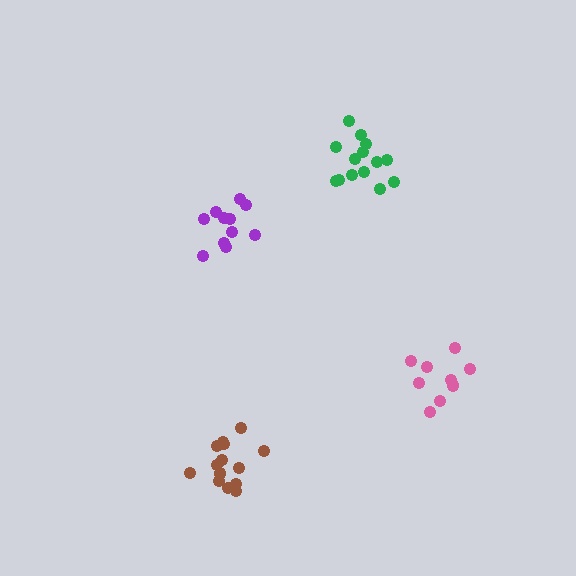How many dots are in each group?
Group 1: 11 dots, Group 2: 10 dots, Group 3: 15 dots, Group 4: 14 dots (50 total).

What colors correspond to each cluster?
The clusters are colored: purple, pink, brown, green.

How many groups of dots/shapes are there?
There are 4 groups.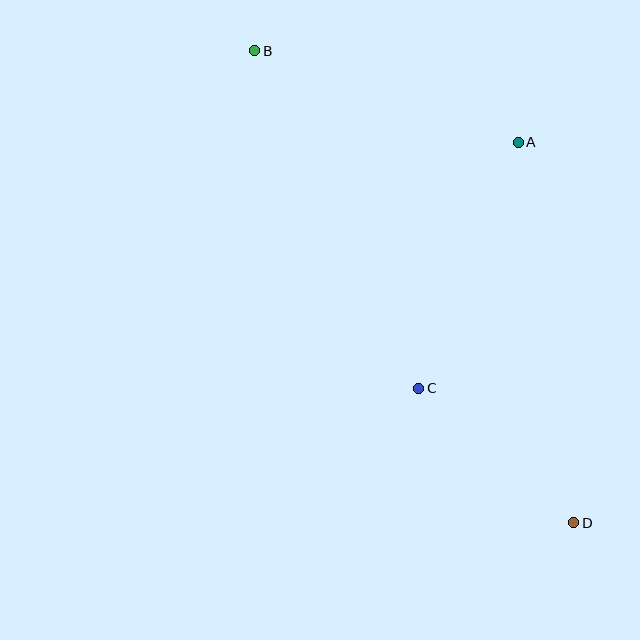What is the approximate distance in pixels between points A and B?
The distance between A and B is approximately 279 pixels.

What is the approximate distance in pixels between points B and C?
The distance between B and C is approximately 375 pixels.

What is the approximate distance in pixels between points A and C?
The distance between A and C is approximately 265 pixels.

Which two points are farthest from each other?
Points B and D are farthest from each other.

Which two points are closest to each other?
Points C and D are closest to each other.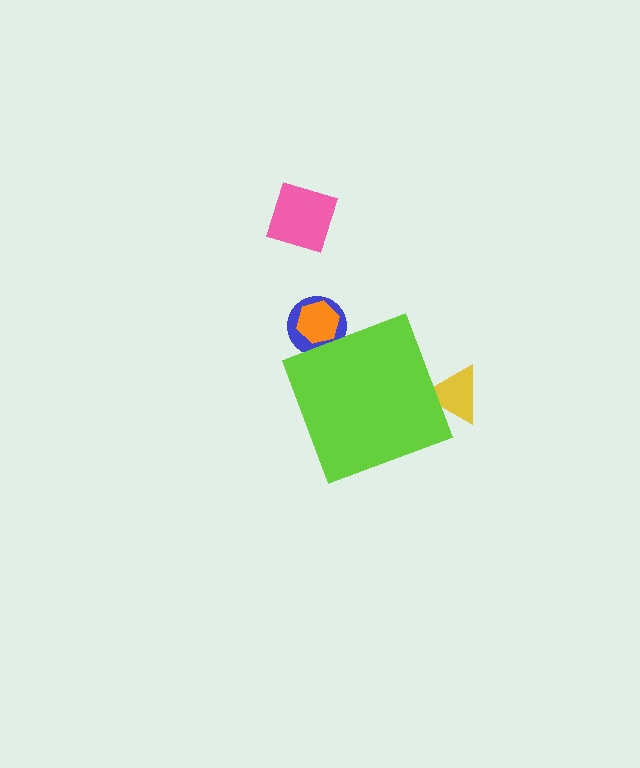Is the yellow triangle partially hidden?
Yes, the yellow triangle is partially hidden behind the lime diamond.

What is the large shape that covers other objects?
A lime diamond.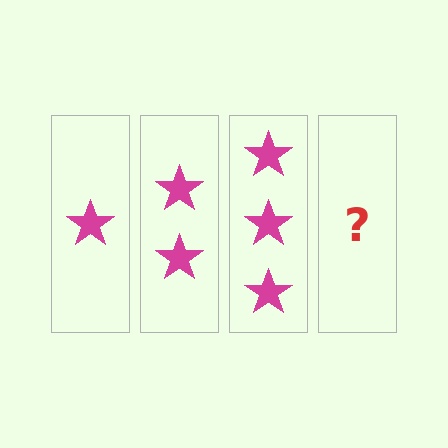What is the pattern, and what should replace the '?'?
The pattern is that each step adds one more star. The '?' should be 4 stars.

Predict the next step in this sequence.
The next step is 4 stars.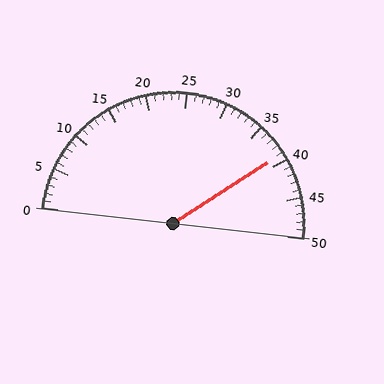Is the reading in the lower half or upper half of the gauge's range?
The reading is in the upper half of the range (0 to 50).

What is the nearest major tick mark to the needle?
The nearest major tick mark is 40.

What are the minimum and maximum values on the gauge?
The gauge ranges from 0 to 50.